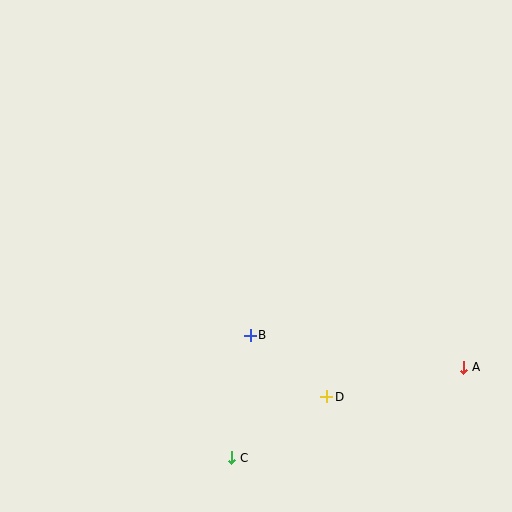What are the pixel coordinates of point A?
Point A is at (464, 367).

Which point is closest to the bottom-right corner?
Point A is closest to the bottom-right corner.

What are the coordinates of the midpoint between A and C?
The midpoint between A and C is at (348, 413).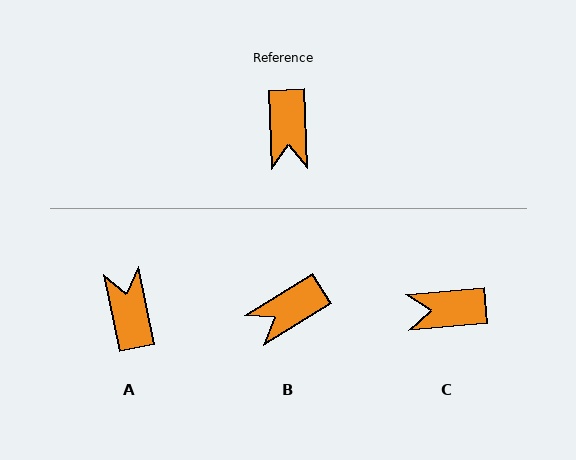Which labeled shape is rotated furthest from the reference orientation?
A, about 170 degrees away.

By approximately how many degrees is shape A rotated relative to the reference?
Approximately 170 degrees clockwise.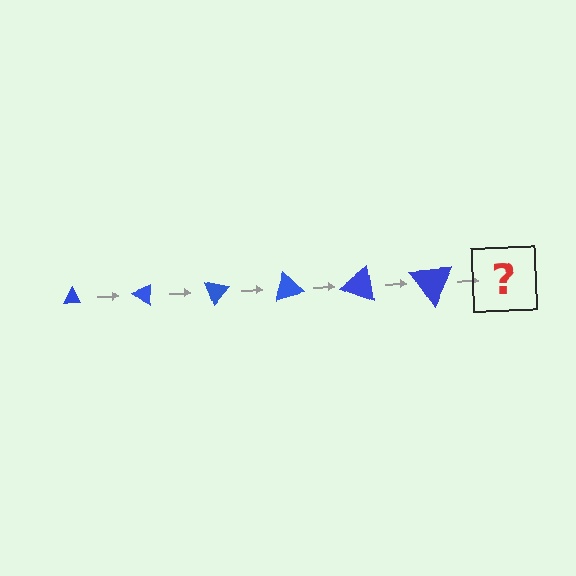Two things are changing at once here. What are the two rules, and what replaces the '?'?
The two rules are that the triangle grows larger each step and it rotates 35 degrees each step. The '?' should be a triangle, larger than the previous one and rotated 210 degrees from the start.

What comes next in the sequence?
The next element should be a triangle, larger than the previous one and rotated 210 degrees from the start.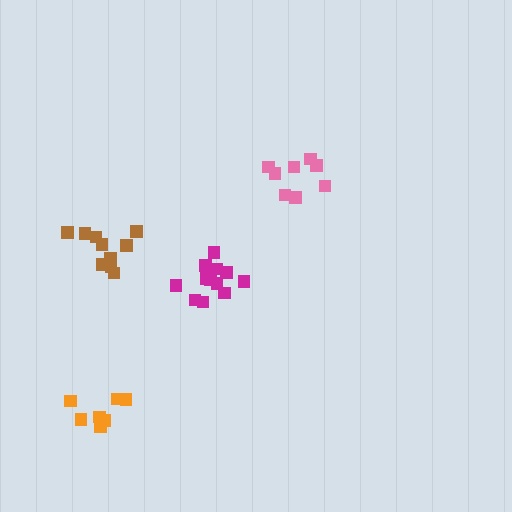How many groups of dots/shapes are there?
There are 4 groups.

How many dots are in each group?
Group 1: 7 dots, Group 2: 12 dots, Group 3: 8 dots, Group 4: 10 dots (37 total).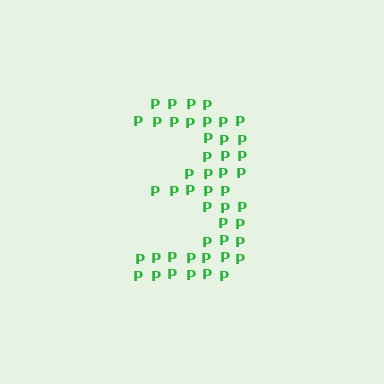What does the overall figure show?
The overall figure shows the digit 3.